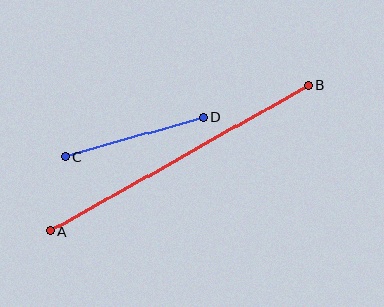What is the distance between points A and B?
The distance is approximately 296 pixels.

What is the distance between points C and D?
The distance is approximately 144 pixels.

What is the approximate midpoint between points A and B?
The midpoint is at approximately (179, 158) pixels.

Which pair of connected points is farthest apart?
Points A and B are farthest apart.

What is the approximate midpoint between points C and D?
The midpoint is at approximately (134, 137) pixels.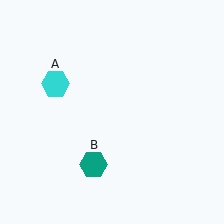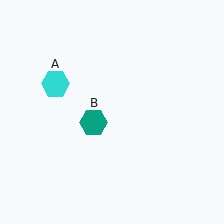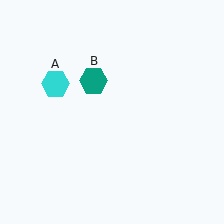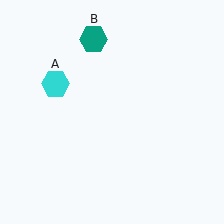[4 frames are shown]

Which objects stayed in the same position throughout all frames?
Cyan hexagon (object A) remained stationary.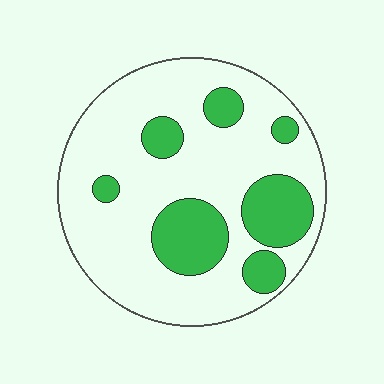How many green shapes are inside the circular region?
7.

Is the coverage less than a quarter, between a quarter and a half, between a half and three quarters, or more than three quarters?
Between a quarter and a half.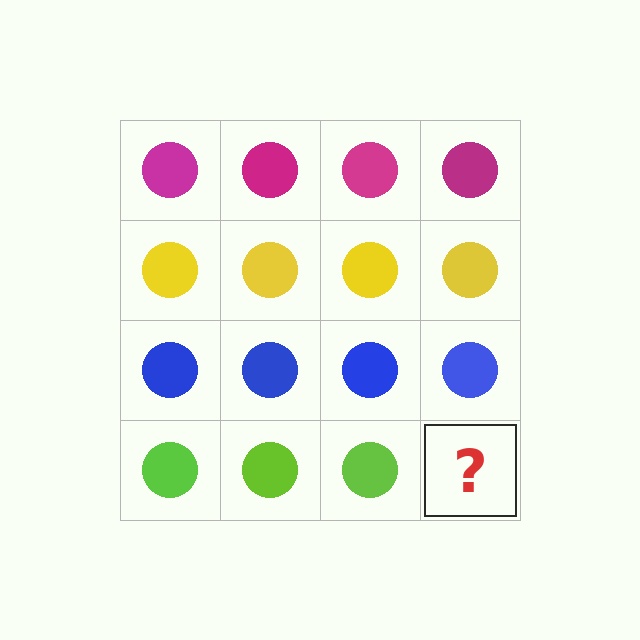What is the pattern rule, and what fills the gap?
The rule is that each row has a consistent color. The gap should be filled with a lime circle.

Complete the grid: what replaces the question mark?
The question mark should be replaced with a lime circle.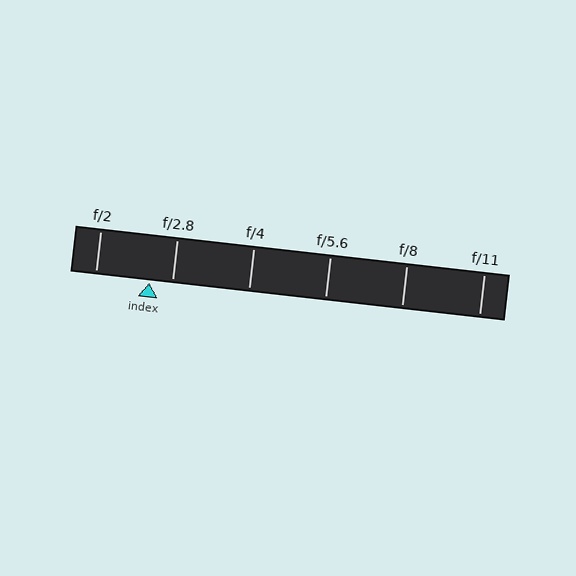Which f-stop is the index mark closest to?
The index mark is closest to f/2.8.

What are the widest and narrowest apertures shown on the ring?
The widest aperture shown is f/2 and the narrowest is f/11.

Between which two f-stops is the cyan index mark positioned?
The index mark is between f/2 and f/2.8.